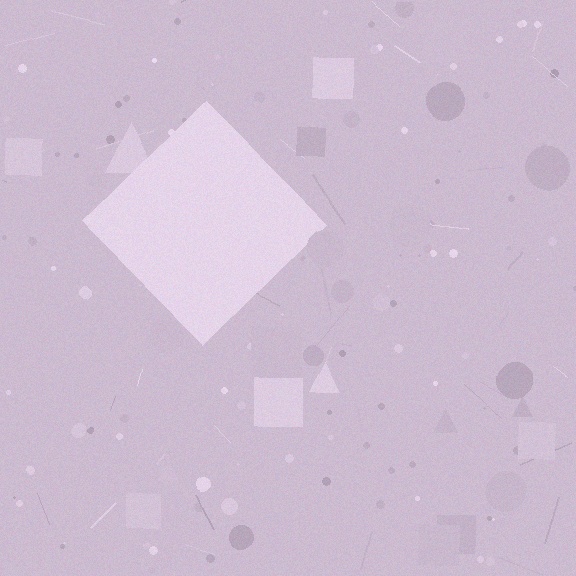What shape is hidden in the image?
A diamond is hidden in the image.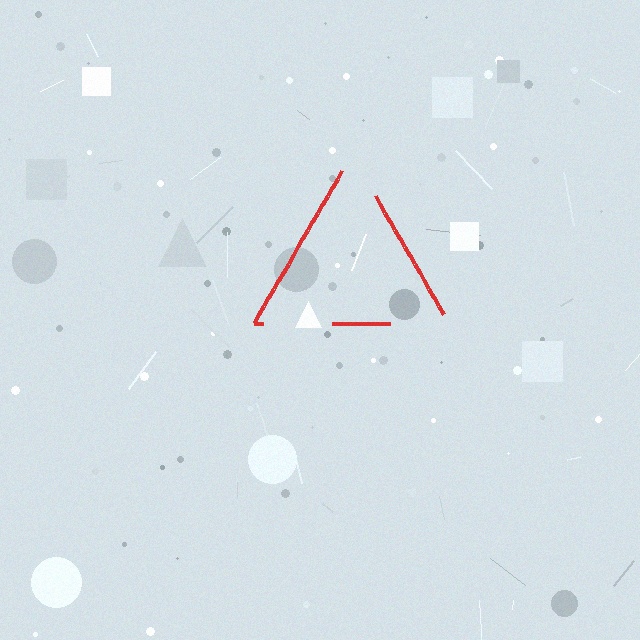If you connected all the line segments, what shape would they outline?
They would outline a triangle.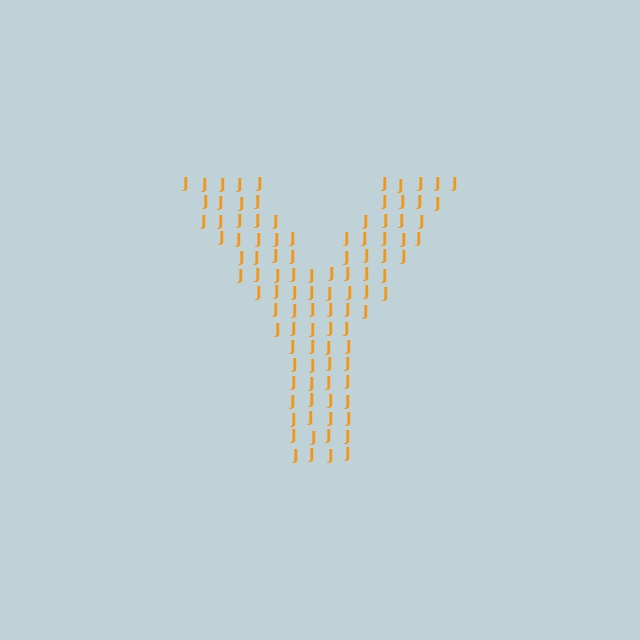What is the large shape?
The large shape is the letter Y.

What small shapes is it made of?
It is made of small letter J's.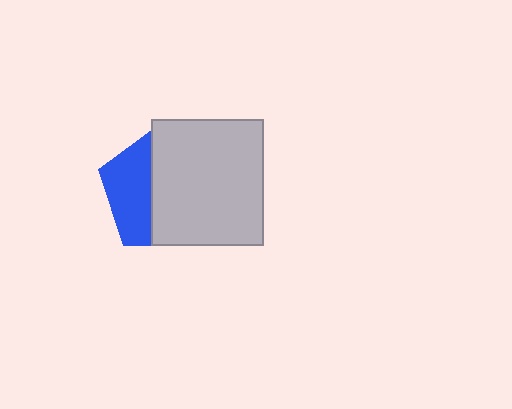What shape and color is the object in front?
The object in front is a light gray rectangle.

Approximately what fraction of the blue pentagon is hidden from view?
Roughly 63% of the blue pentagon is hidden behind the light gray rectangle.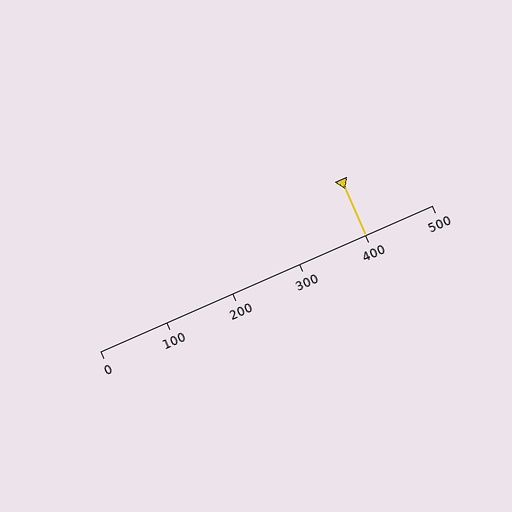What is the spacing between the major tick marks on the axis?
The major ticks are spaced 100 apart.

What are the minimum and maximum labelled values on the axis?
The axis runs from 0 to 500.